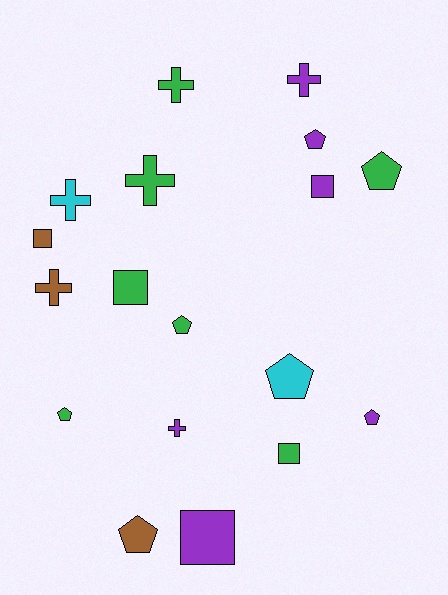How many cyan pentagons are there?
There is 1 cyan pentagon.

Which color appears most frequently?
Green, with 7 objects.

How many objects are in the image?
There are 18 objects.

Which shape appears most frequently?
Pentagon, with 7 objects.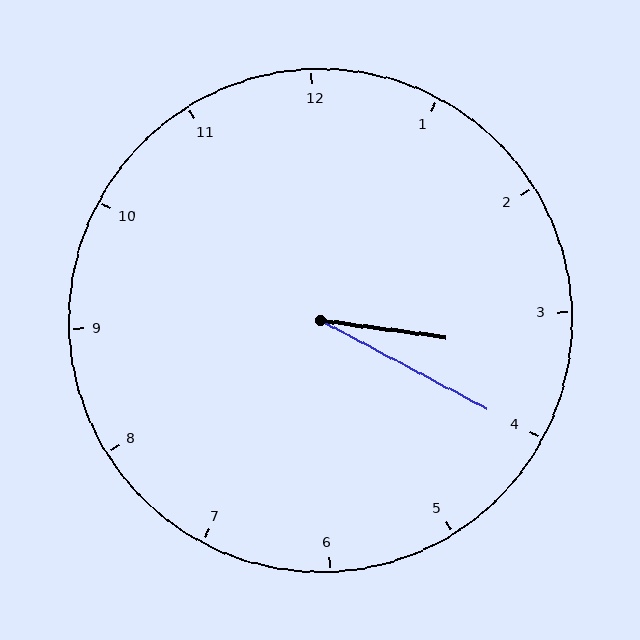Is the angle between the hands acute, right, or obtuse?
It is acute.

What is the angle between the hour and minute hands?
Approximately 20 degrees.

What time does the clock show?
3:20.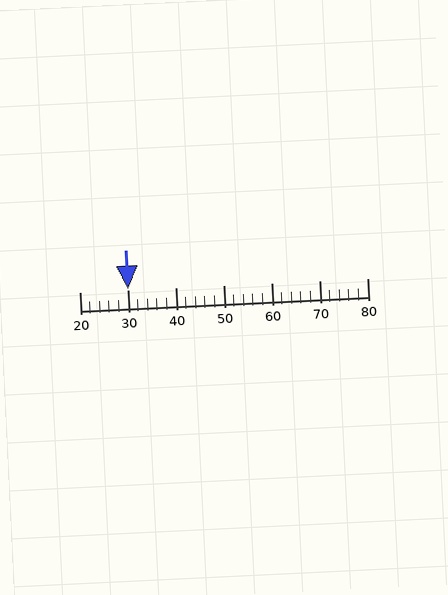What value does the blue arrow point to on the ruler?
The blue arrow points to approximately 30.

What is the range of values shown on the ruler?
The ruler shows values from 20 to 80.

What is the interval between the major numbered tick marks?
The major tick marks are spaced 10 units apart.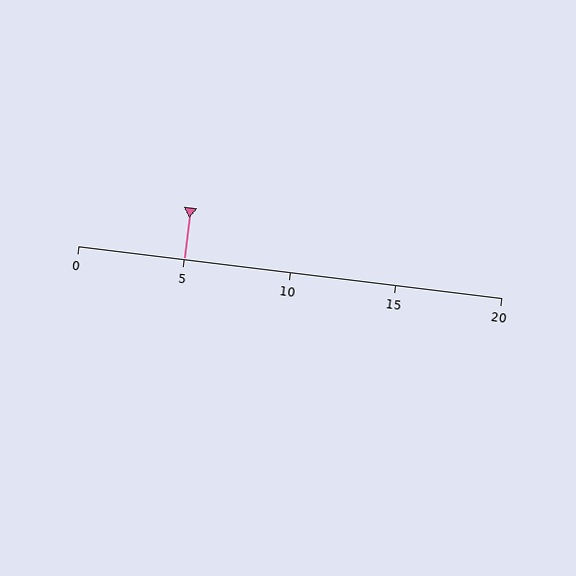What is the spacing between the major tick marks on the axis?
The major ticks are spaced 5 apart.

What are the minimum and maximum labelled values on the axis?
The axis runs from 0 to 20.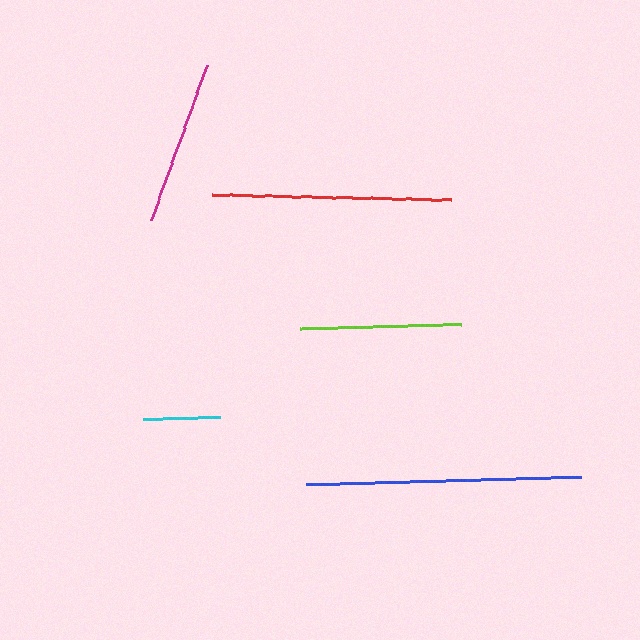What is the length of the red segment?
The red segment is approximately 238 pixels long.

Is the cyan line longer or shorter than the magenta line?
The magenta line is longer than the cyan line.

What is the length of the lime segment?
The lime segment is approximately 161 pixels long.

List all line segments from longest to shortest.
From longest to shortest: blue, red, magenta, lime, cyan.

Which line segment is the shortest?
The cyan line is the shortest at approximately 77 pixels.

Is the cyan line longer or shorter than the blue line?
The blue line is longer than the cyan line.